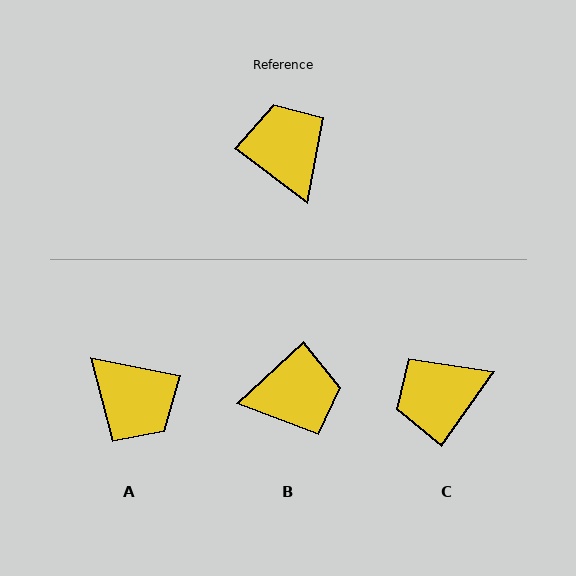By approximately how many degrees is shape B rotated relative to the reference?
Approximately 100 degrees clockwise.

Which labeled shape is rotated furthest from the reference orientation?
A, about 155 degrees away.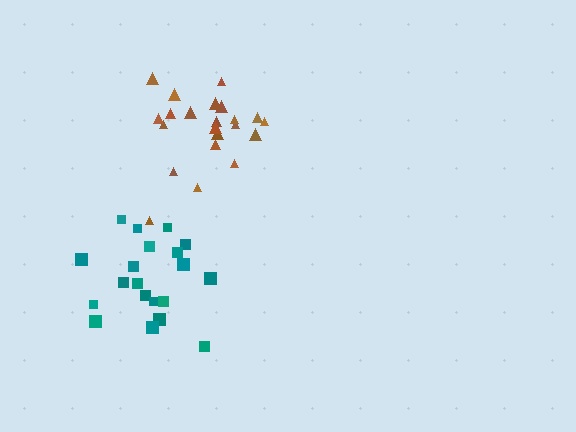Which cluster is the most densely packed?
Brown.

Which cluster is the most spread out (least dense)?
Teal.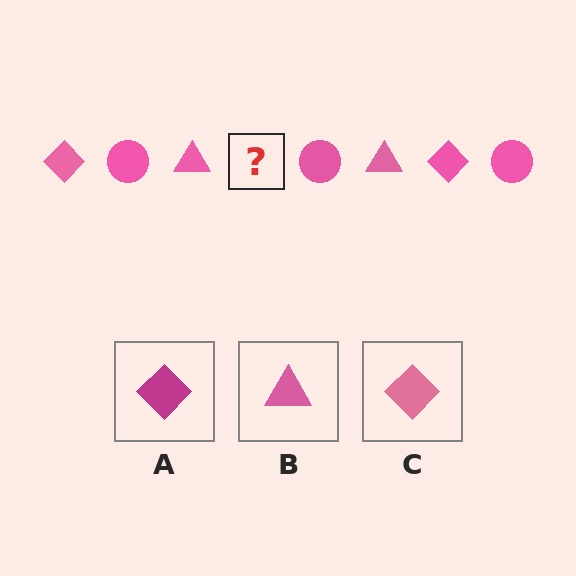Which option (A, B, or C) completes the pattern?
C.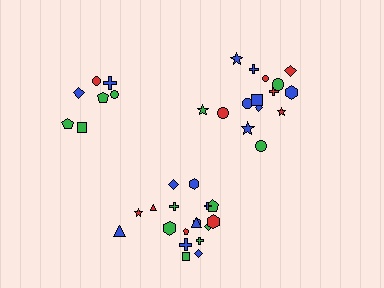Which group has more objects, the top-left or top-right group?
The top-right group.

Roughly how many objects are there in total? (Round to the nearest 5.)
Roughly 40 objects in total.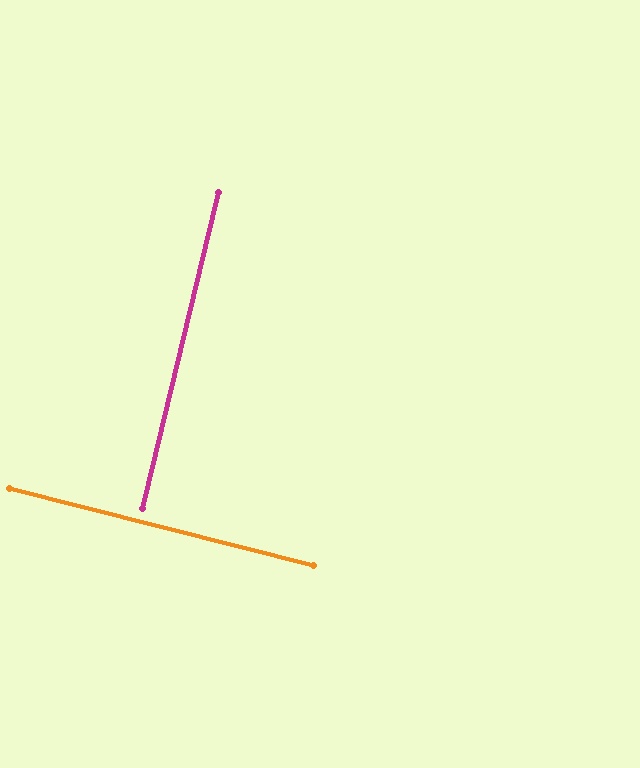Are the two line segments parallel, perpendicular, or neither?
Perpendicular — they meet at approximately 89°.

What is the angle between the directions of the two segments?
Approximately 89 degrees.